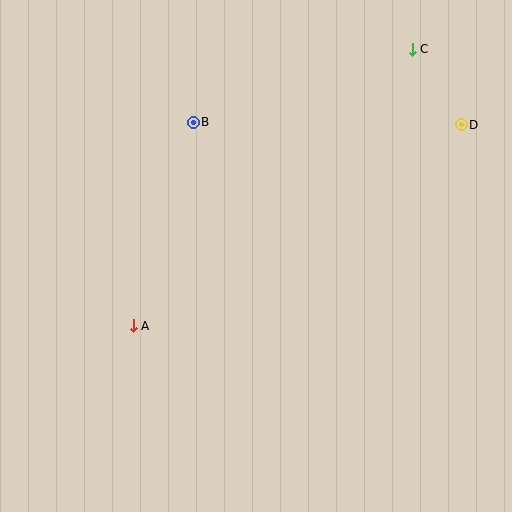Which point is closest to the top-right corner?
Point C is closest to the top-right corner.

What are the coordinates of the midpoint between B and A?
The midpoint between B and A is at (163, 224).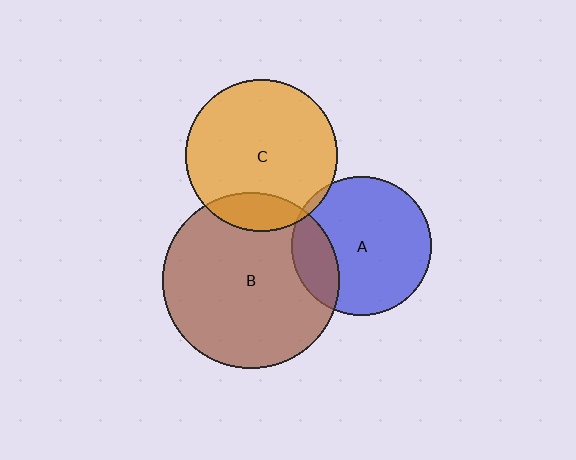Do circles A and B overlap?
Yes.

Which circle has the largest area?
Circle B (brown).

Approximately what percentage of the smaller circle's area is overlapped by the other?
Approximately 20%.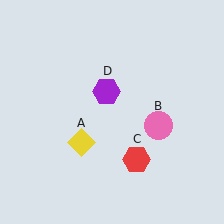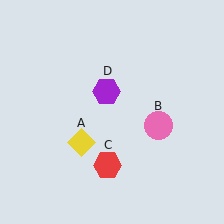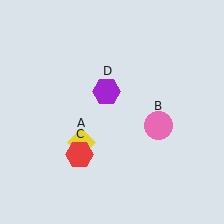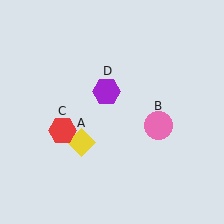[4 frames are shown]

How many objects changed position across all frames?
1 object changed position: red hexagon (object C).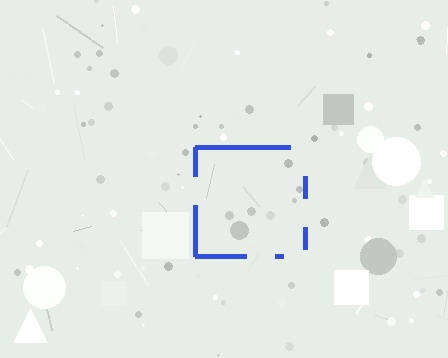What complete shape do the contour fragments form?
The contour fragments form a square.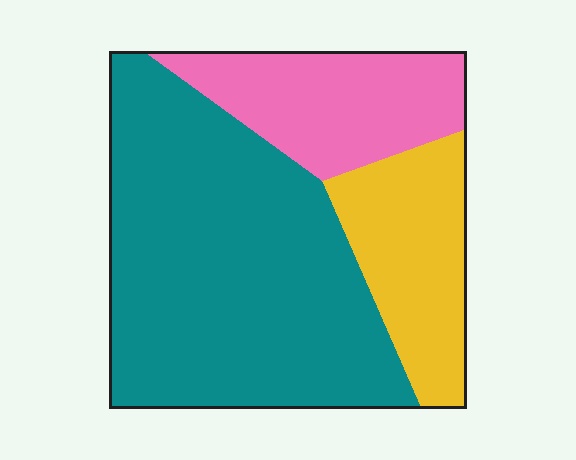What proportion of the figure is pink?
Pink covers 21% of the figure.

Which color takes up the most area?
Teal, at roughly 60%.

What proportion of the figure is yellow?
Yellow covers around 20% of the figure.